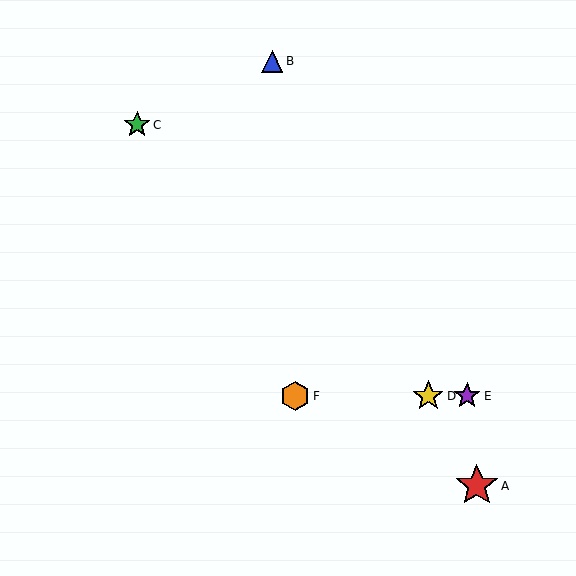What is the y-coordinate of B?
Object B is at y≈61.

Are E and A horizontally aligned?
No, E is at y≈396 and A is at y≈486.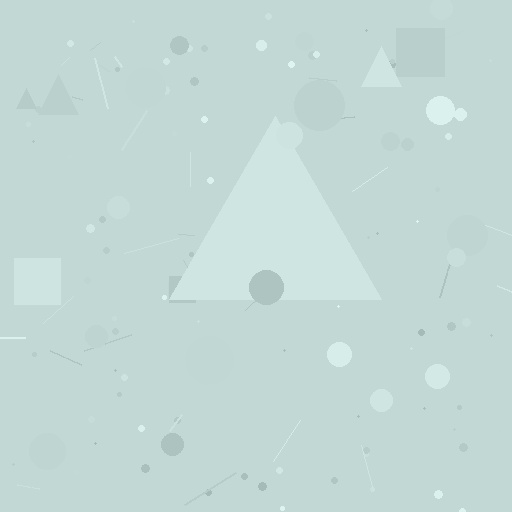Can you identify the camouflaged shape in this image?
The camouflaged shape is a triangle.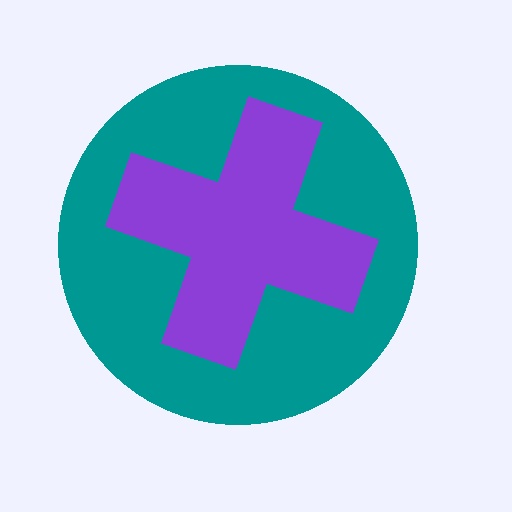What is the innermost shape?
The purple cross.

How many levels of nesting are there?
2.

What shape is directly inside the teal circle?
The purple cross.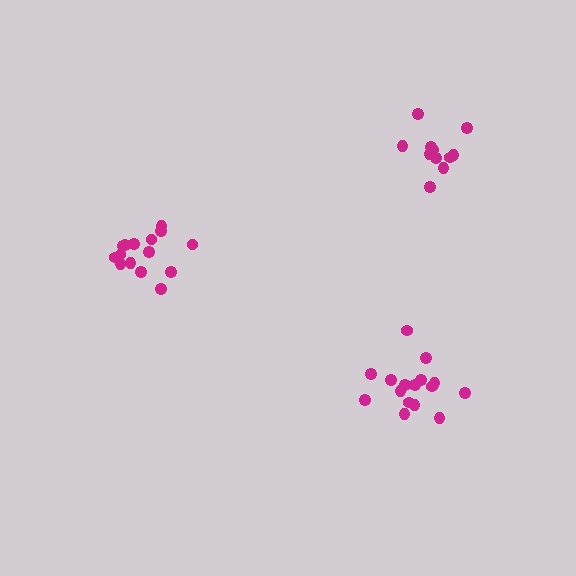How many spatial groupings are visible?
There are 3 spatial groupings.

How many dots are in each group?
Group 1: 11 dots, Group 2: 16 dots, Group 3: 15 dots (42 total).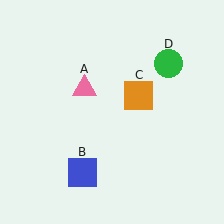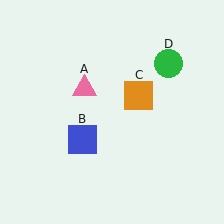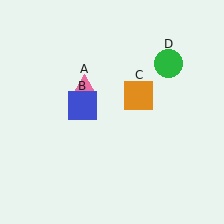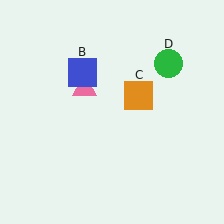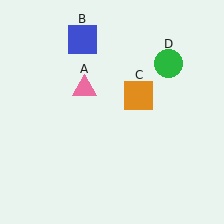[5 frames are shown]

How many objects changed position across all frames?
1 object changed position: blue square (object B).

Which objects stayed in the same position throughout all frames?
Pink triangle (object A) and orange square (object C) and green circle (object D) remained stationary.